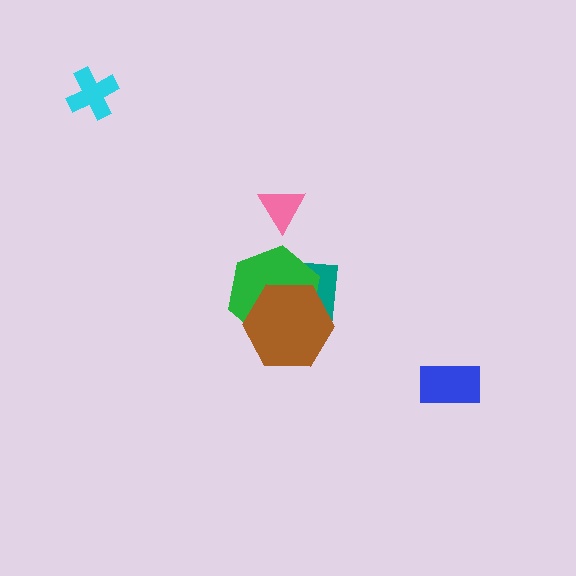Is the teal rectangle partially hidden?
Yes, it is partially covered by another shape.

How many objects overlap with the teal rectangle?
2 objects overlap with the teal rectangle.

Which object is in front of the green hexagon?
The brown hexagon is in front of the green hexagon.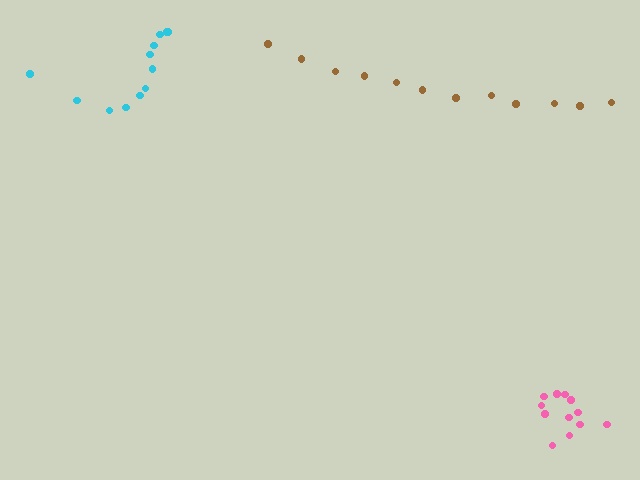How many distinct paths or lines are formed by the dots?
There are 3 distinct paths.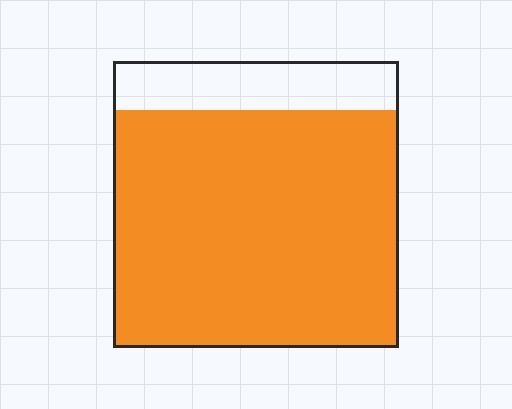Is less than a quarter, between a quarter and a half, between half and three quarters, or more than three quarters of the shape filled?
More than three quarters.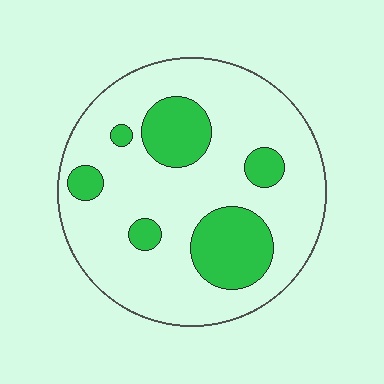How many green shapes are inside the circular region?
6.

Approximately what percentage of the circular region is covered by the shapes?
Approximately 25%.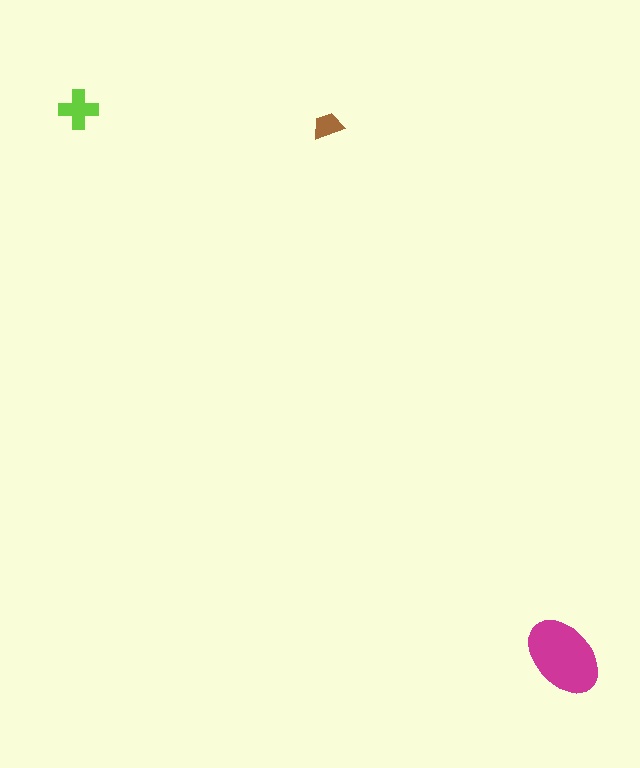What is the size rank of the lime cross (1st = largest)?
2nd.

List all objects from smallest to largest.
The brown trapezoid, the lime cross, the magenta ellipse.